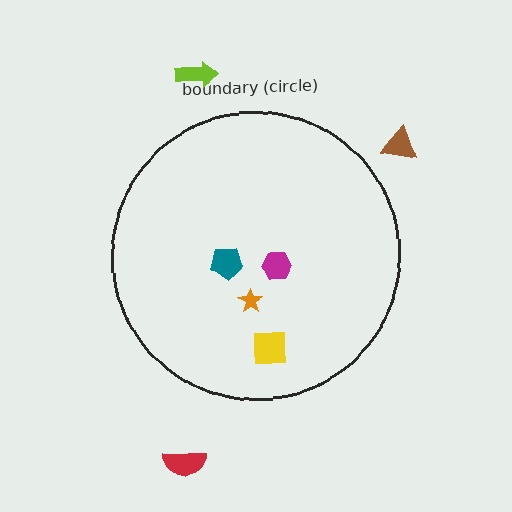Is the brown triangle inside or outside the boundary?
Outside.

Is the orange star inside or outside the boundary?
Inside.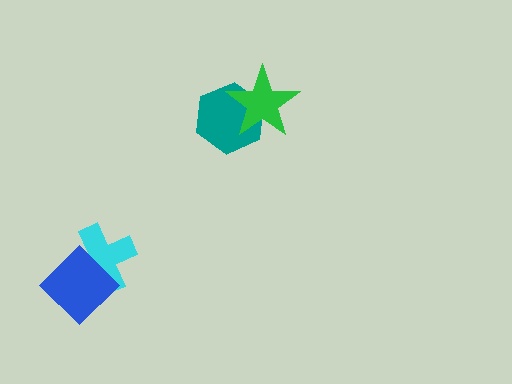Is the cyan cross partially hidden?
Yes, it is partially covered by another shape.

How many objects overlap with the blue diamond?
1 object overlaps with the blue diamond.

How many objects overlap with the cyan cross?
1 object overlaps with the cyan cross.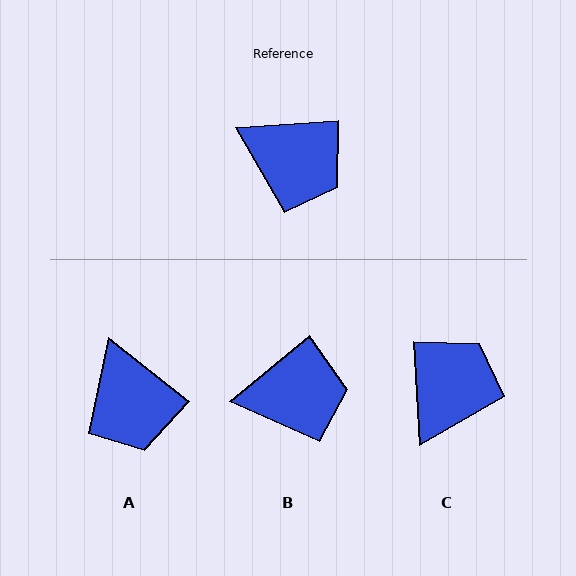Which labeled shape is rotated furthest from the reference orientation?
C, about 89 degrees away.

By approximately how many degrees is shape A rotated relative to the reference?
Approximately 42 degrees clockwise.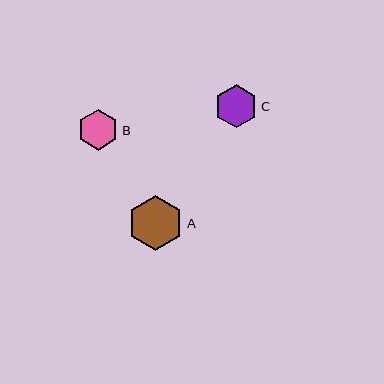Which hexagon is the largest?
Hexagon A is the largest with a size of approximately 56 pixels.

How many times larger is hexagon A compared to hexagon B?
Hexagon A is approximately 1.4 times the size of hexagon B.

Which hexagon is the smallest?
Hexagon B is the smallest with a size of approximately 41 pixels.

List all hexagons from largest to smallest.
From largest to smallest: A, C, B.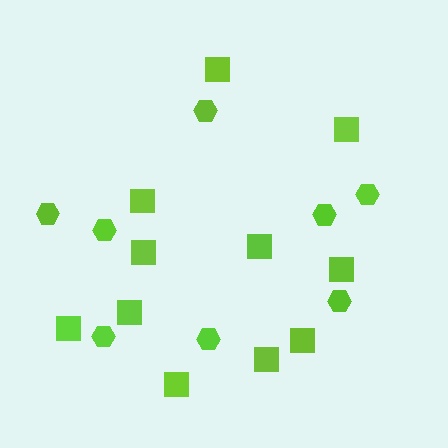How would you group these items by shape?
There are 2 groups: one group of squares (11) and one group of hexagons (8).